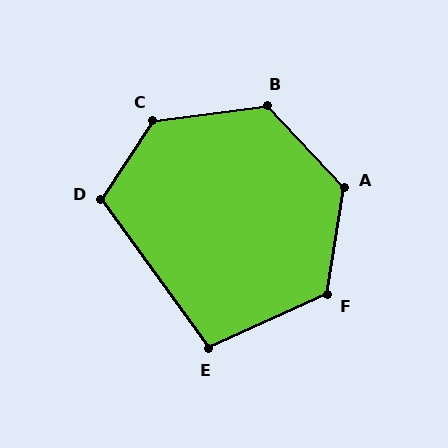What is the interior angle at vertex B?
Approximately 126 degrees (obtuse).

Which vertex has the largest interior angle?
C, at approximately 131 degrees.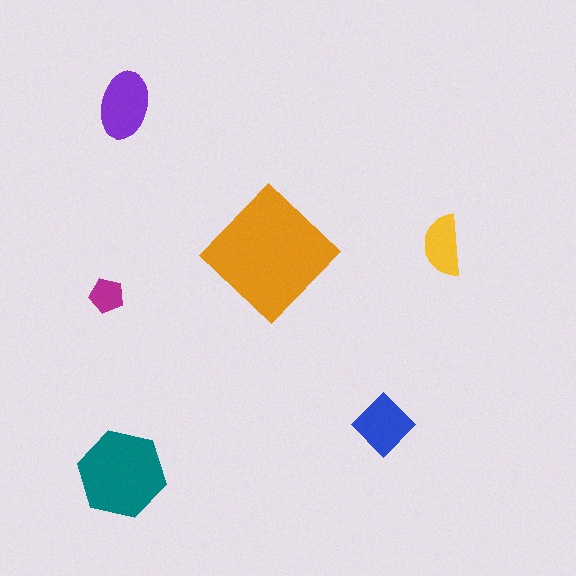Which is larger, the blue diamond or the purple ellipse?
The purple ellipse.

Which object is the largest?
The orange diamond.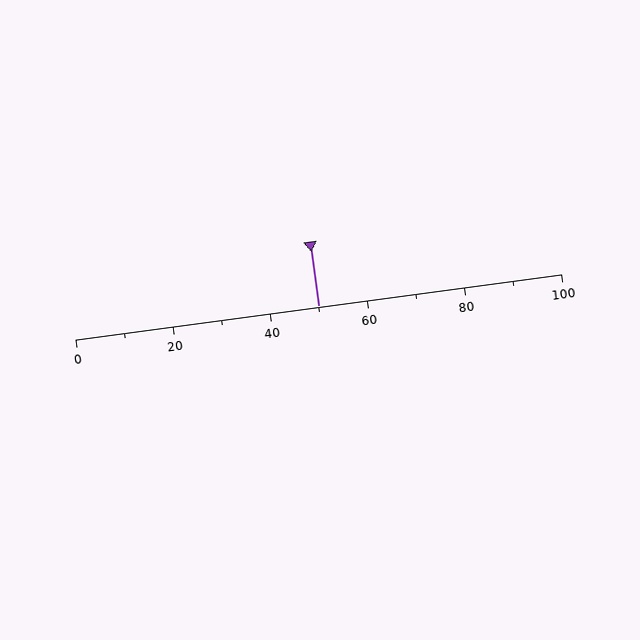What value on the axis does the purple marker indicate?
The marker indicates approximately 50.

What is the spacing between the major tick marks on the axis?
The major ticks are spaced 20 apart.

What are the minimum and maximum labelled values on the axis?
The axis runs from 0 to 100.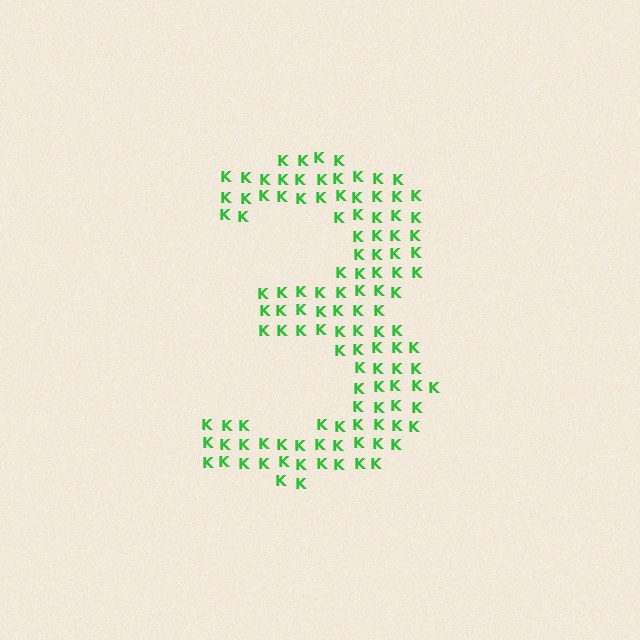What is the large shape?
The large shape is the digit 3.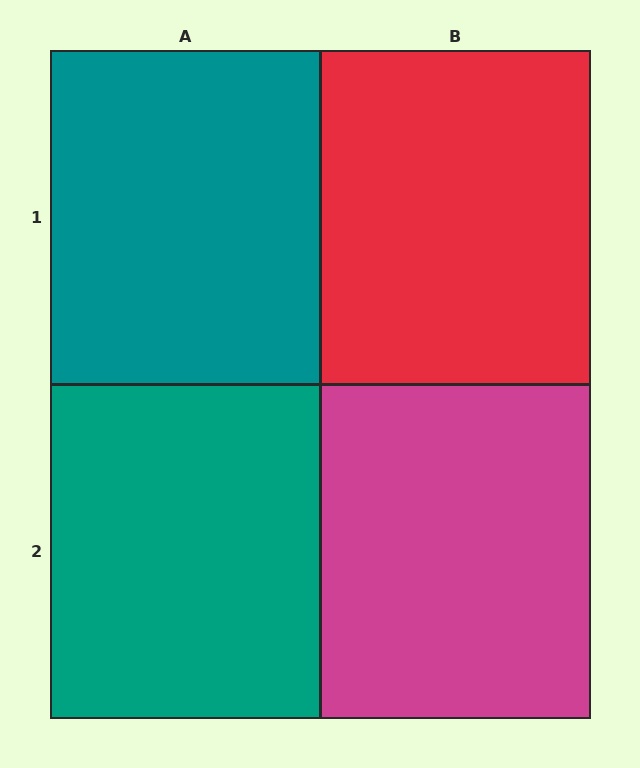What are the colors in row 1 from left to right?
Teal, red.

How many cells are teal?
2 cells are teal.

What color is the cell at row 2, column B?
Magenta.